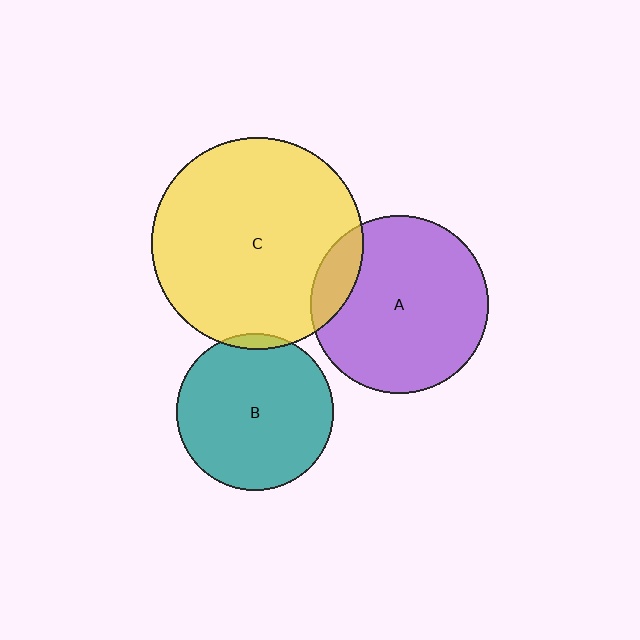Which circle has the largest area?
Circle C (yellow).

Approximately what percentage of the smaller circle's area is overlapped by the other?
Approximately 15%.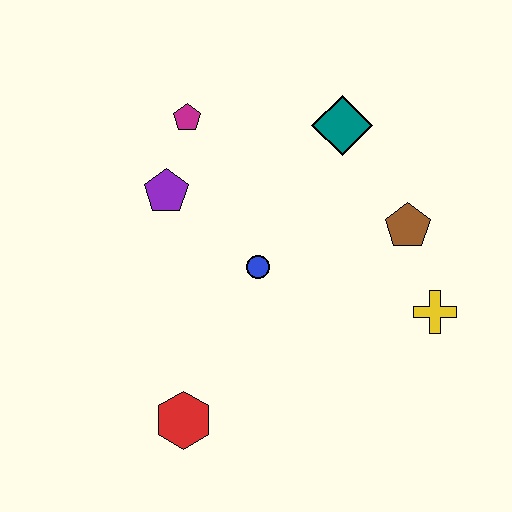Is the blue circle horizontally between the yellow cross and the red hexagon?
Yes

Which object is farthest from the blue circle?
The yellow cross is farthest from the blue circle.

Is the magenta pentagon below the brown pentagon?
No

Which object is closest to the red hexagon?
The blue circle is closest to the red hexagon.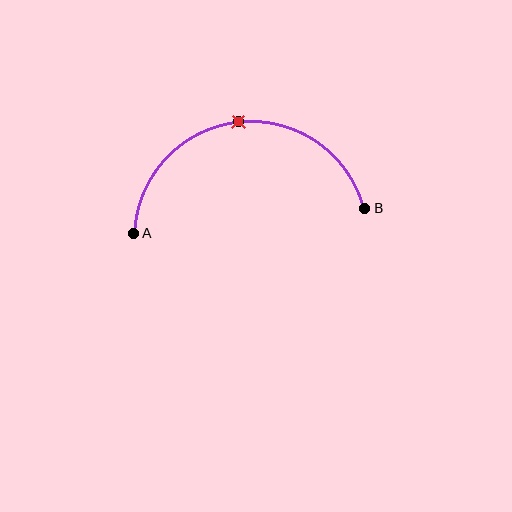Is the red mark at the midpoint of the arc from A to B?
Yes. The red mark lies on the arc at equal arc-length from both A and B — it is the arc midpoint.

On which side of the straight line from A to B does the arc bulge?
The arc bulges above the straight line connecting A and B.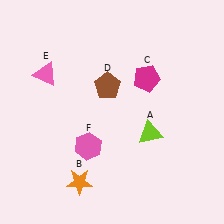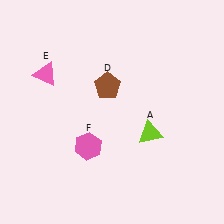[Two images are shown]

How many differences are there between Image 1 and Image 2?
There are 2 differences between the two images.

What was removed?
The magenta pentagon (C), the orange star (B) were removed in Image 2.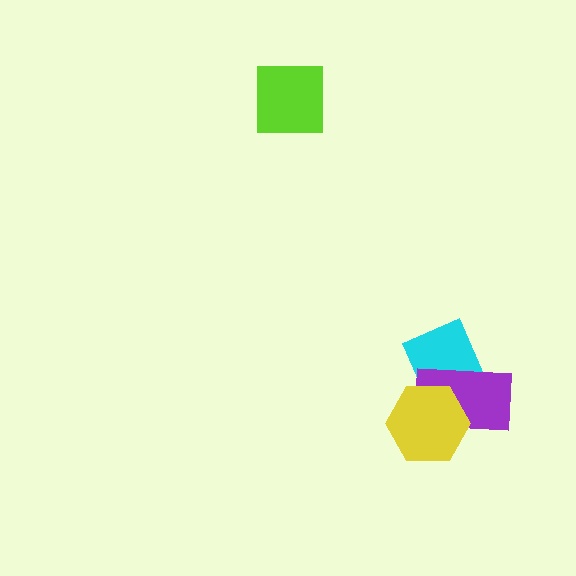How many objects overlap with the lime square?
0 objects overlap with the lime square.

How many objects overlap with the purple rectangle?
2 objects overlap with the purple rectangle.